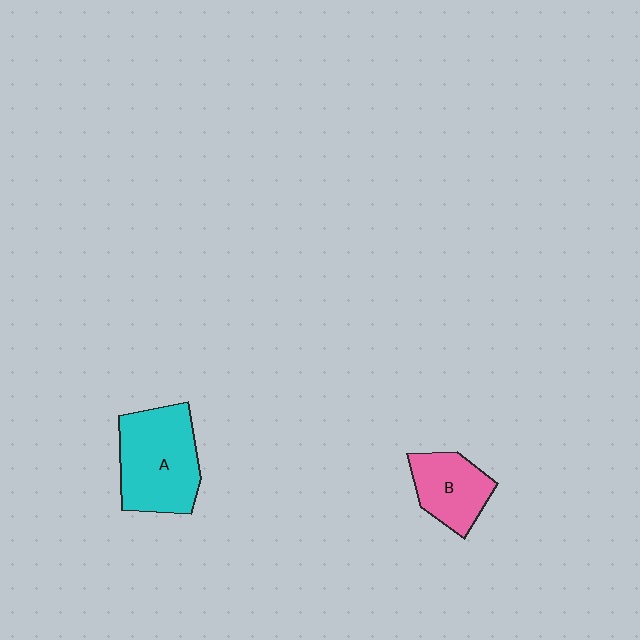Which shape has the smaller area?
Shape B (pink).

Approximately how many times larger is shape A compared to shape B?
Approximately 1.6 times.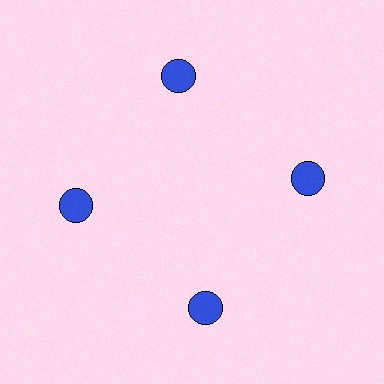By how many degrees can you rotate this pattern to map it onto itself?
The pattern maps onto itself every 90 degrees of rotation.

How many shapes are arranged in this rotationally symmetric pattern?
There are 4 shapes, arranged in 4 groups of 1.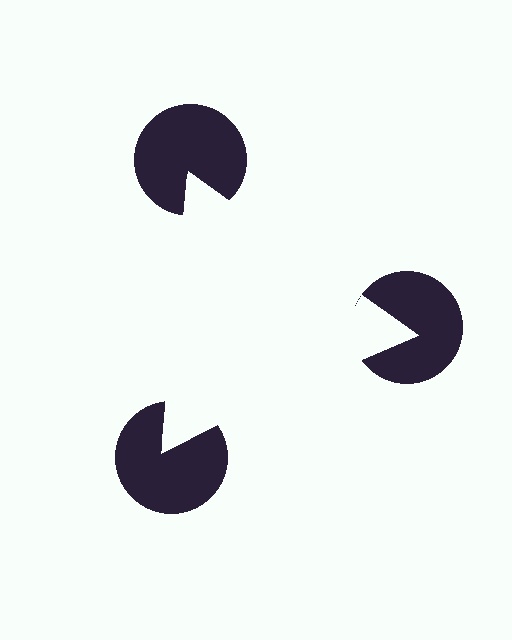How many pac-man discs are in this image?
There are 3 — one at each vertex of the illusory triangle.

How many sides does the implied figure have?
3 sides.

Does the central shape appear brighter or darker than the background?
It typically appears slightly brighter than the background, even though no actual brightness change is drawn.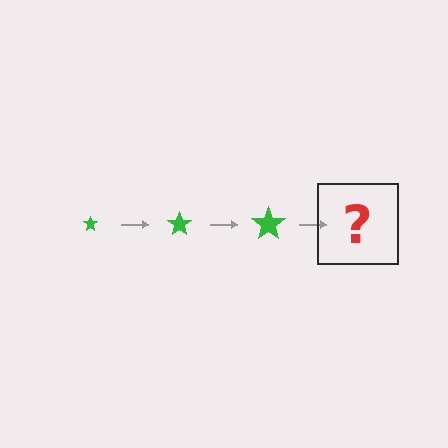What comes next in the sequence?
The next element should be a green star, larger than the previous one.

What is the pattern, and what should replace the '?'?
The pattern is that the star gets progressively larger each step. The '?' should be a green star, larger than the previous one.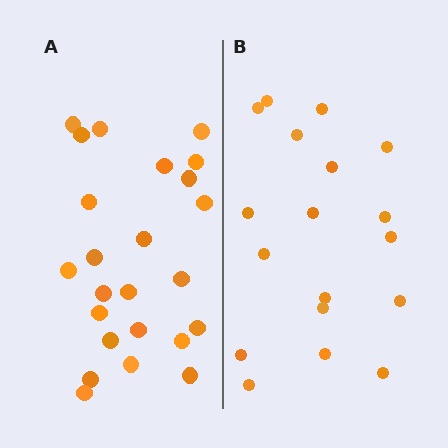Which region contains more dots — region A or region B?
Region A (the left region) has more dots.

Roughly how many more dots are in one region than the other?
Region A has about 6 more dots than region B.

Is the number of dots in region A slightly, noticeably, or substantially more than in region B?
Region A has noticeably more, but not dramatically so. The ratio is roughly 1.3 to 1.